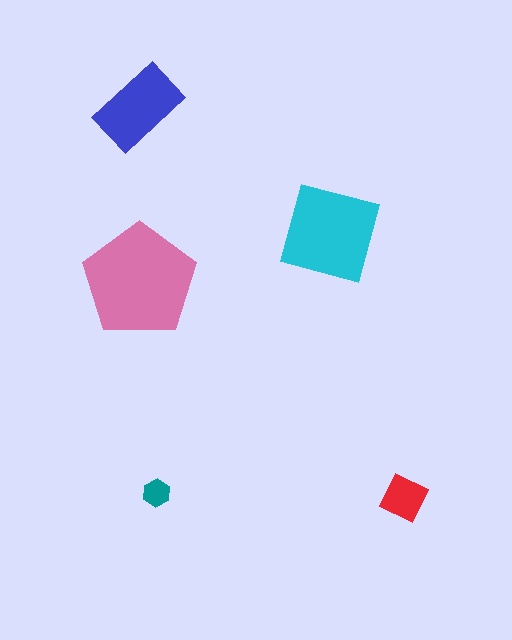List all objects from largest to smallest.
The pink pentagon, the cyan square, the blue rectangle, the red diamond, the teal hexagon.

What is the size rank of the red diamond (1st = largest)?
4th.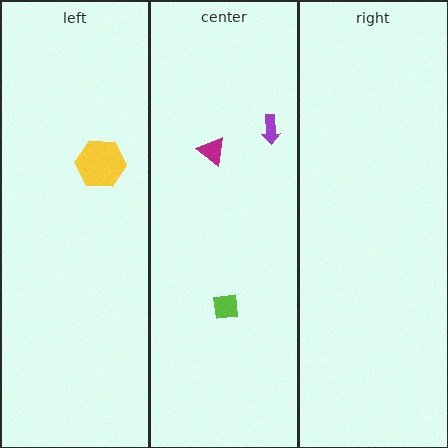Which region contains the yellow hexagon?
The left region.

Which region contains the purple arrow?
The center region.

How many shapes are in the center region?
3.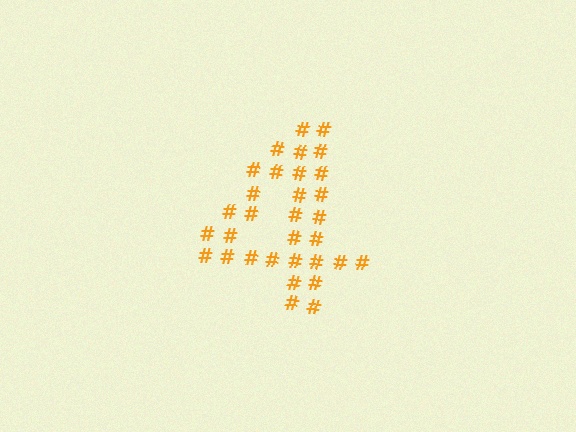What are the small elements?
The small elements are hash symbols.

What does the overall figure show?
The overall figure shows the digit 4.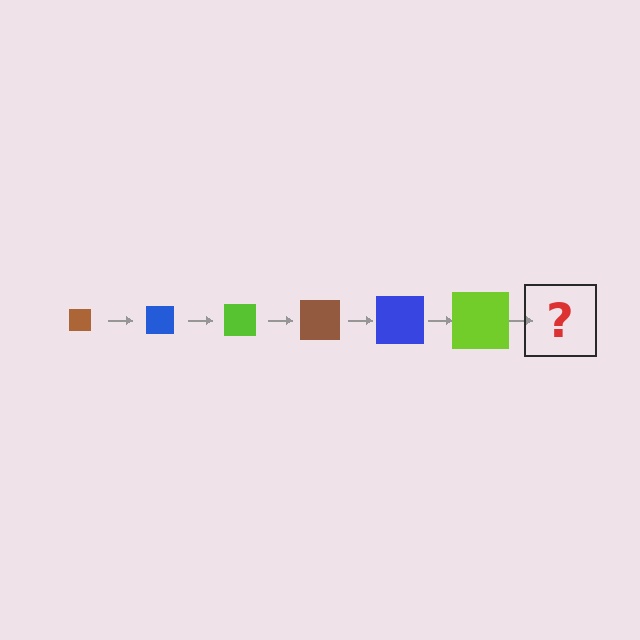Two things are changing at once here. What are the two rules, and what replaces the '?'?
The two rules are that the square grows larger each step and the color cycles through brown, blue, and lime. The '?' should be a brown square, larger than the previous one.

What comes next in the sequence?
The next element should be a brown square, larger than the previous one.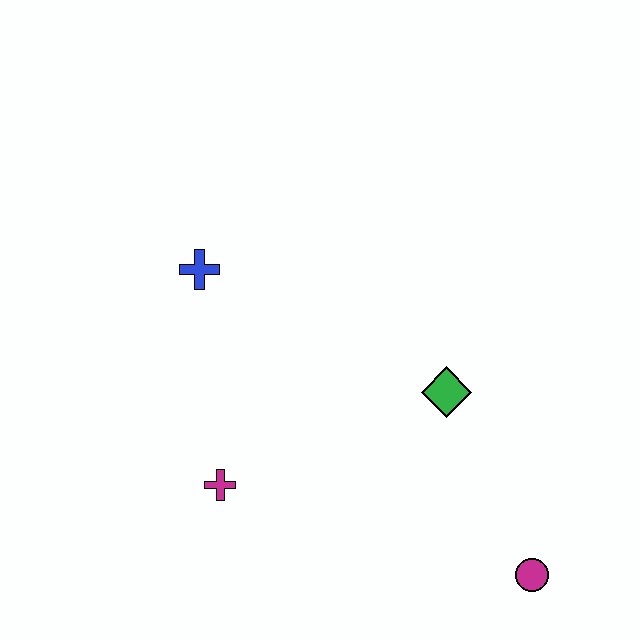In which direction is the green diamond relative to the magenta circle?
The green diamond is above the magenta circle.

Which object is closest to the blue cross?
The magenta cross is closest to the blue cross.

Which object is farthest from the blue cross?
The magenta circle is farthest from the blue cross.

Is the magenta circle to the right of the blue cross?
Yes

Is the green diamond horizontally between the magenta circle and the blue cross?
Yes